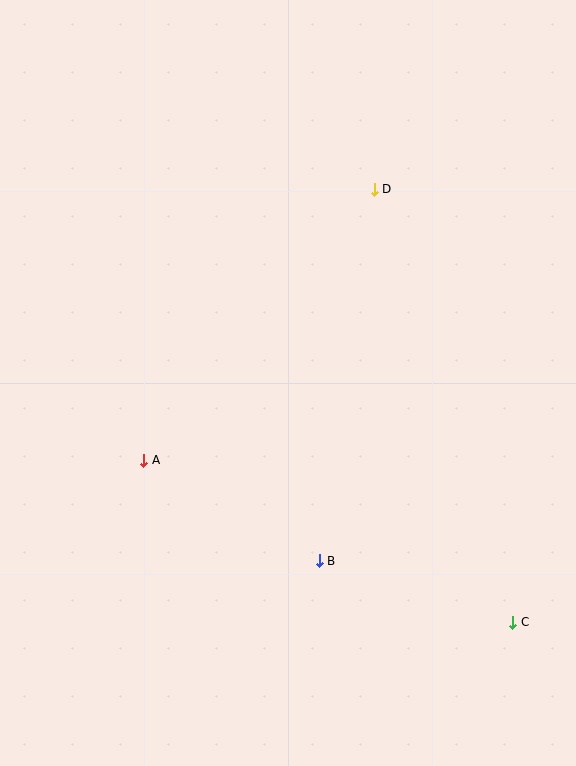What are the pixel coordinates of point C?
Point C is at (513, 622).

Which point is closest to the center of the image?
Point A at (144, 460) is closest to the center.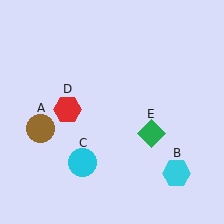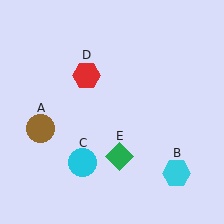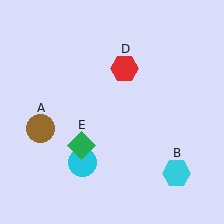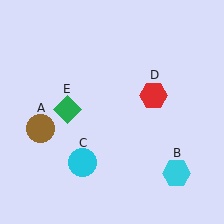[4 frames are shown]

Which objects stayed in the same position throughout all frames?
Brown circle (object A) and cyan hexagon (object B) and cyan circle (object C) remained stationary.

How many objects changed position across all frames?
2 objects changed position: red hexagon (object D), green diamond (object E).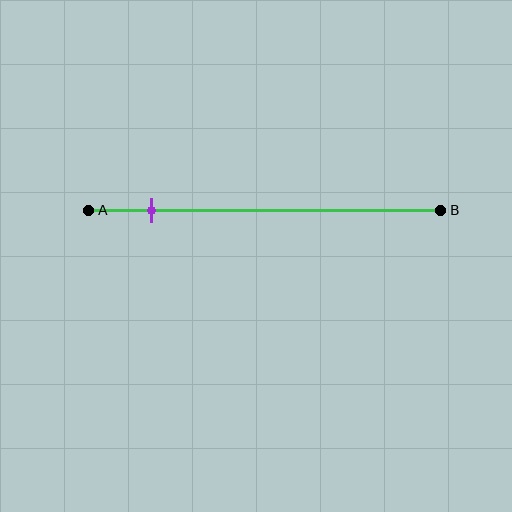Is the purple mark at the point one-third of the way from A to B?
No, the mark is at about 20% from A, not at the 33% one-third point.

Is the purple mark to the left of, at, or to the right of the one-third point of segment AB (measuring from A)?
The purple mark is to the left of the one-third point of segment AB.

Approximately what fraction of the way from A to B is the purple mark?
The purple mark is approximately 20% of the way from A to B.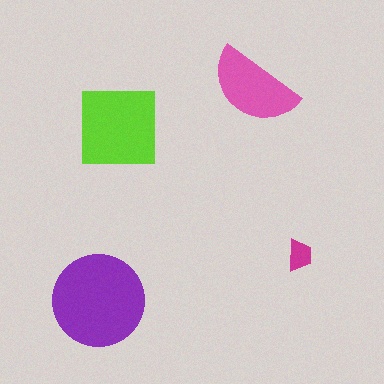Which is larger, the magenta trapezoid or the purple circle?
The purple circle.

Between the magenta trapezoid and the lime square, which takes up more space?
The lime square.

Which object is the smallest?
The magenta trapezoid.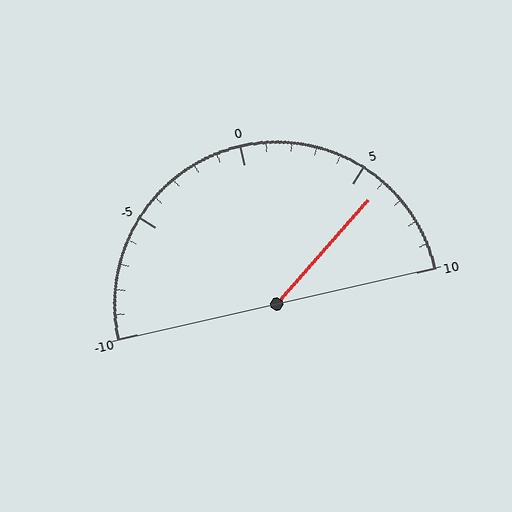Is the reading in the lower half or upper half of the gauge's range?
The reading is in the upper half of the range (-10 to 10).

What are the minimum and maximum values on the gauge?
The gauge ranges from -10 to 10.